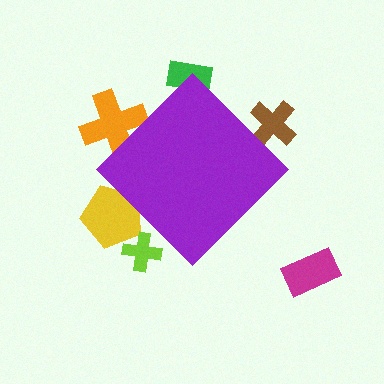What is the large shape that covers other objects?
A purple diamond.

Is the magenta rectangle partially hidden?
No, the magenta rectangle is fully visible.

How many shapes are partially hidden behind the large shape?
5 shapes are partially hidden.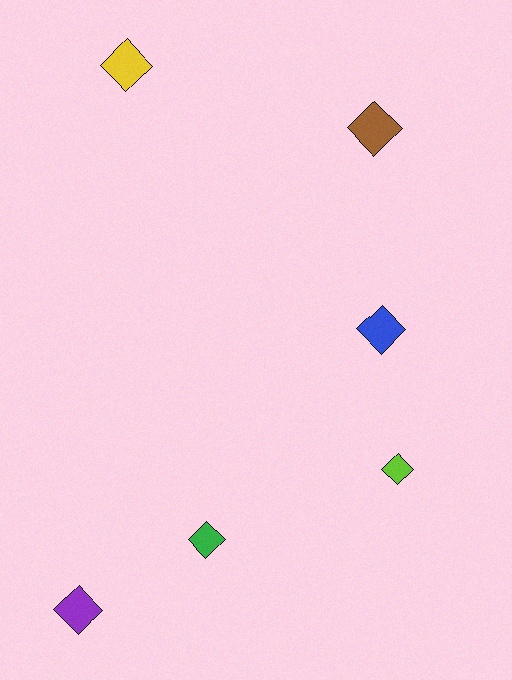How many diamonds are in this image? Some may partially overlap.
There are 6 diamonds.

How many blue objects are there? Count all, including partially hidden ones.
There is 1 blue object.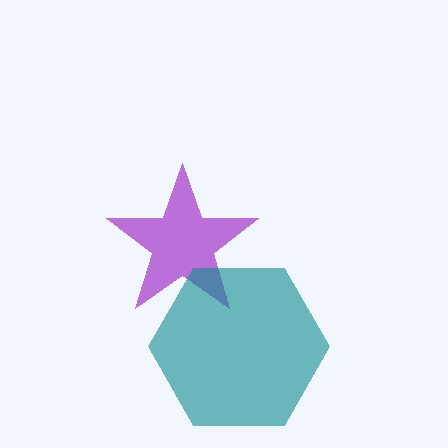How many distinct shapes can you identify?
There are 2 distinct shapes: a purple star, a teal hexagon.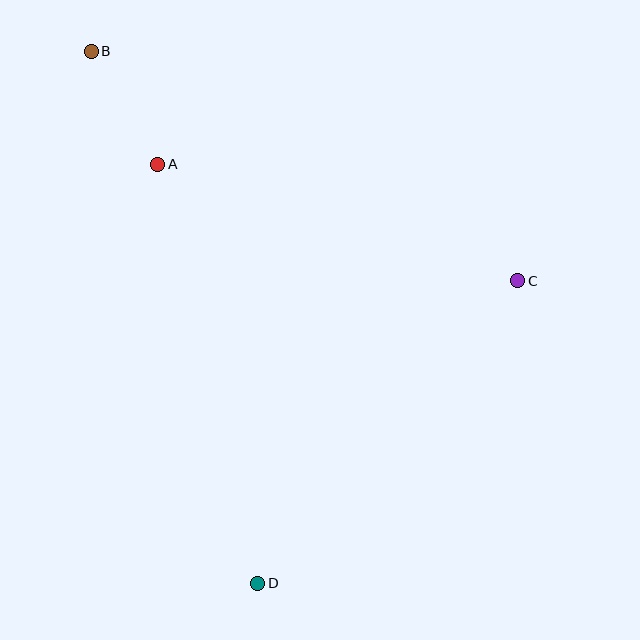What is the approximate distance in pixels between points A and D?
The distance between A and D is approximately 430 pixels.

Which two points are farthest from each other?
Points B and D are farthest from each other.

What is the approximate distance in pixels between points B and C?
The distance between B and C is approximately 484 pixels.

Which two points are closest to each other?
Points A and B are closest to each other.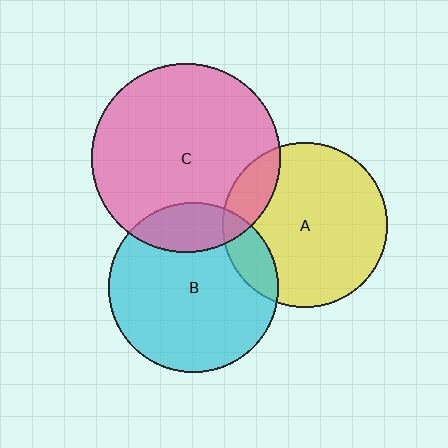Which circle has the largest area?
Circle C (pink).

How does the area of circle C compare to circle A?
Approximately 1.3 times.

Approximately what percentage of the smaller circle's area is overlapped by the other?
Approximately 15%.